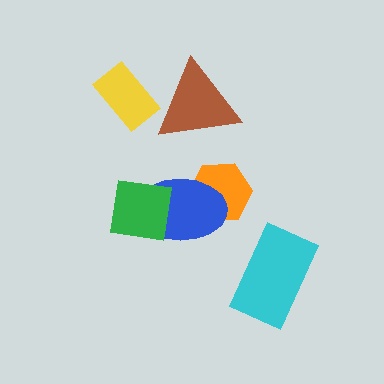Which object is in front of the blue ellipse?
The green square is in front of the blue ellipse.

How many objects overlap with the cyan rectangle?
0 objects overlap with the cyan rectangle.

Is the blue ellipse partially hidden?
Yes, it is partially covered by another shape.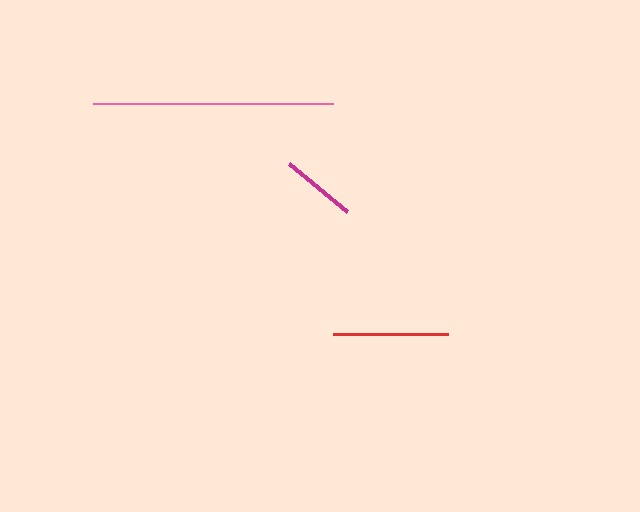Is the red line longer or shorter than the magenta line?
The red line is longer than the magenta line.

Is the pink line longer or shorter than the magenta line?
The pink line is longer than the magenta line.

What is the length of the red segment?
The red segment is approximately 115 pixels long.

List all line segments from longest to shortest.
From longest to shortest: pink, red, magenta.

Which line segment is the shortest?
The magenta line is the shortest at approximately 75 pixels.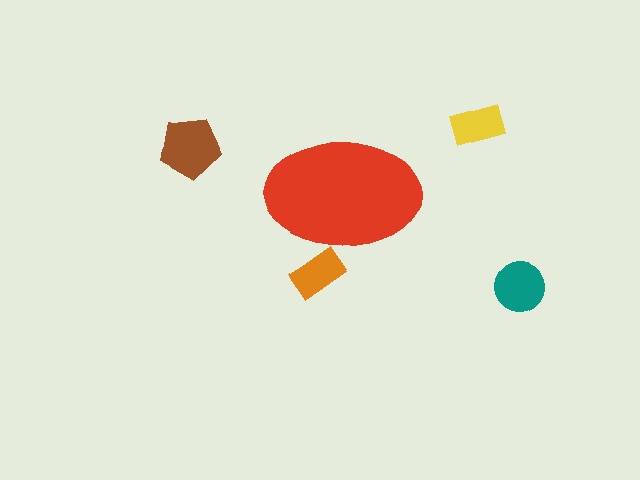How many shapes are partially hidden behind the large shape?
1 shape is partially hidden.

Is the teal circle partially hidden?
No, the teal circle is fully visible.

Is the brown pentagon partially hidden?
No, the brown pentagon is fully visible.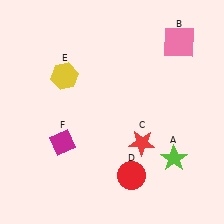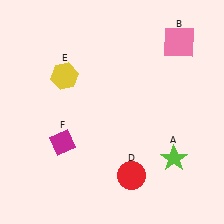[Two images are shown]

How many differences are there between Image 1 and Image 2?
There is 1 difference between the two images.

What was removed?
The red star (C) was removed in Image 2.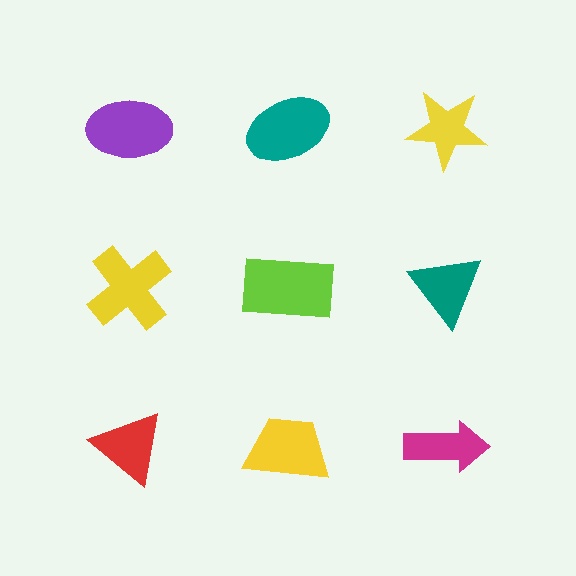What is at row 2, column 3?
A teal triangle.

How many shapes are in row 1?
3 shapes.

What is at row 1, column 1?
A purple ellipse.